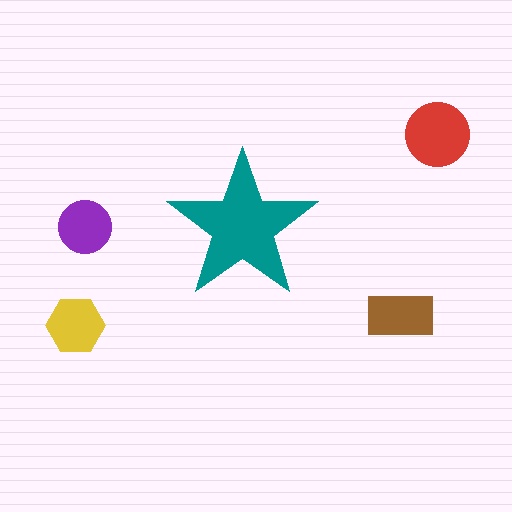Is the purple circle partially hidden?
No, the purple circle is fully visible.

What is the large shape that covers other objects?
A teal star.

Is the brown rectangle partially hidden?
No, the brown rectangle is fully visible.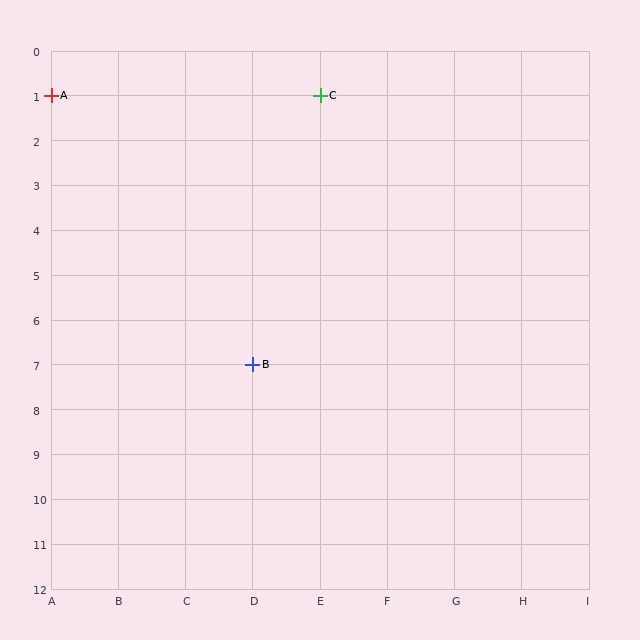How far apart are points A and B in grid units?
Points A and B are 3 columns and 6 rows apart (about 6.7 grid units diagonally).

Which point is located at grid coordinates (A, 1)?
Point A is at (A, 1).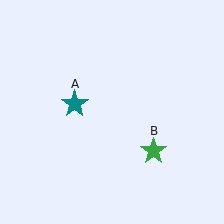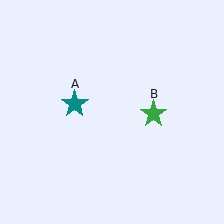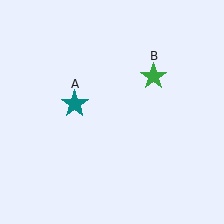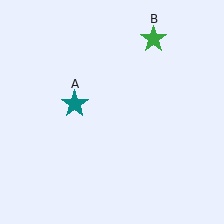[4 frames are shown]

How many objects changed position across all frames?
1 object changed position: green star (object B).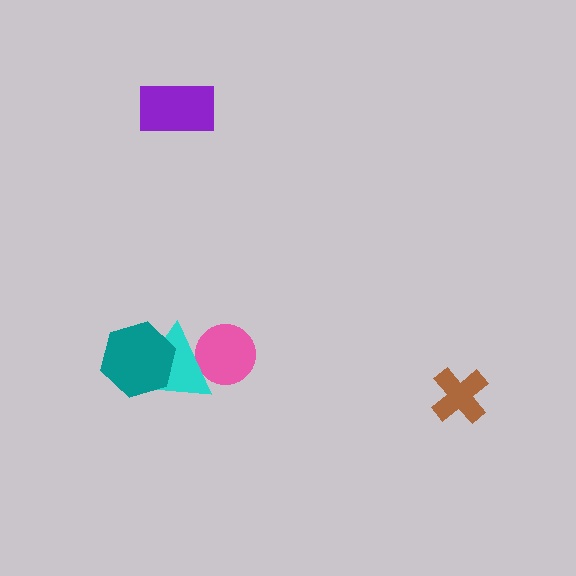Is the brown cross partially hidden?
No, no other shape covers it.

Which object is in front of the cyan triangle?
The teal hexagon is in front of the cyan triangle.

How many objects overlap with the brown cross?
0 objects overlap with the brown cross.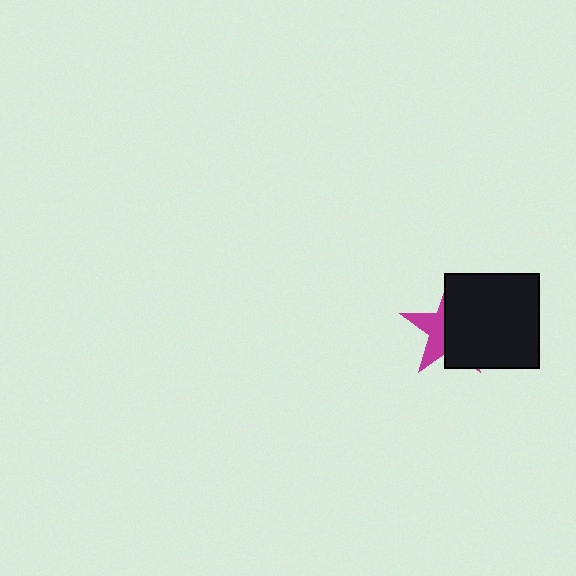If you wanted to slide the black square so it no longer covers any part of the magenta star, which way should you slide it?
Slide it right — that is the most direct way to separate the two shapes.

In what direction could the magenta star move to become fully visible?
The magenta star could move left. That would shift it out from behind the black square entirely.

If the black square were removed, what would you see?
You would see the complete magenta star.